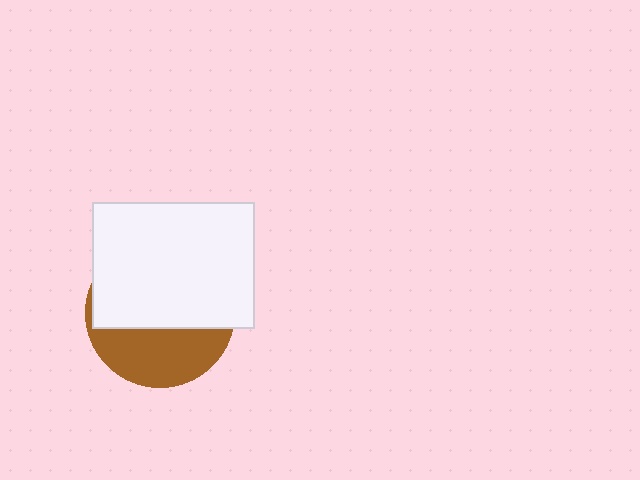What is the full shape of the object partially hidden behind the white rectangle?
The partially hidden object is a brown circle.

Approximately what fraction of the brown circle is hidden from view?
Roughly 63% of the brown circle is hidden behind the white rectangle.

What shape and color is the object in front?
The object in front is a white rectangle.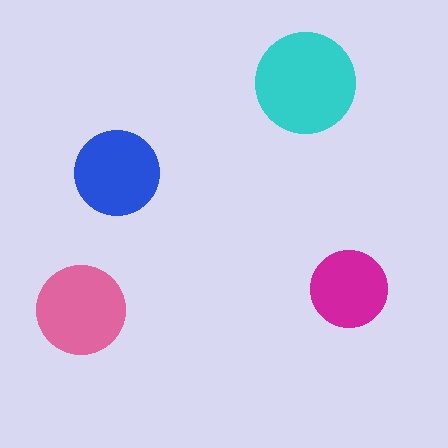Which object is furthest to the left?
The pink circle is leftmost.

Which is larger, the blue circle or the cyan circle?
The cyan one.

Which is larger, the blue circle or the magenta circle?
The blue one.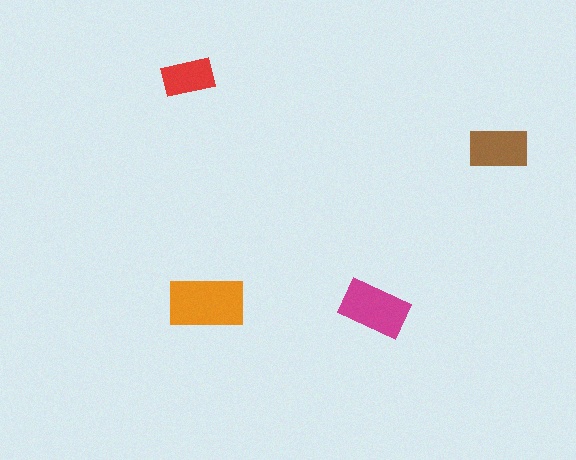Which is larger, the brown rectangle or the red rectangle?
The brown one.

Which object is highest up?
The red rectangle is topmost.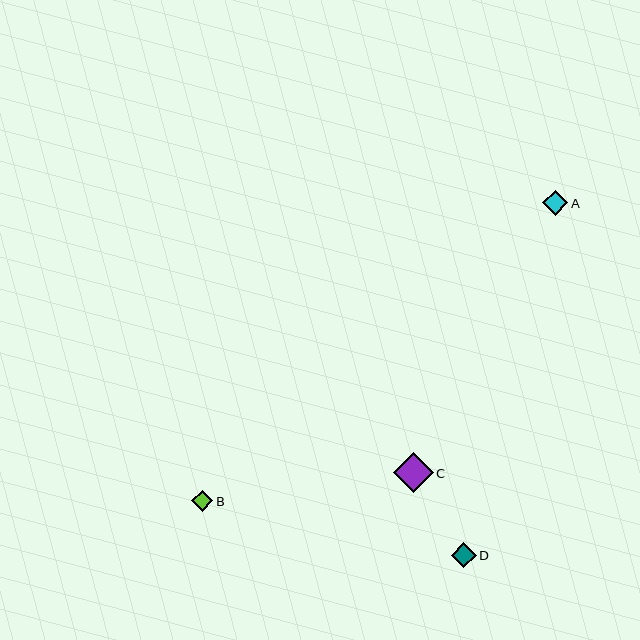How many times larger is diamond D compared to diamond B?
Diamond D is approximately 1.2 times the size of diamond B.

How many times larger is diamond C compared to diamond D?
Diamond C is approximately 1.6 times the size of diamond D.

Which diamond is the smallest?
Diamond B is the smallest with a size of approximately 21 pixels.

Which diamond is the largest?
Diamond C is the largest with a size of approximately 40 pixels.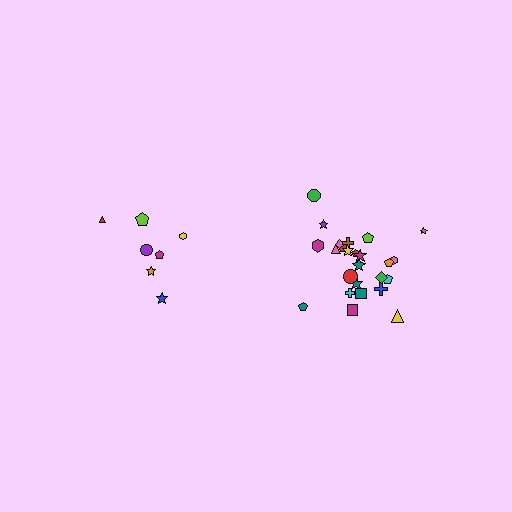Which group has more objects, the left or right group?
The right group.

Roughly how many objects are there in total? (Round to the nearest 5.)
Roughly 30 objects in total.